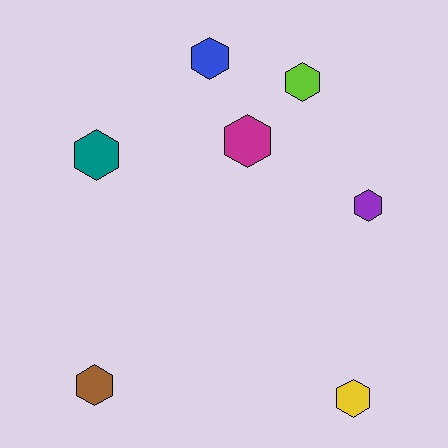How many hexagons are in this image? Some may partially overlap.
There are 7 hexagons.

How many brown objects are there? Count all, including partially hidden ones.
There is 1 brown object.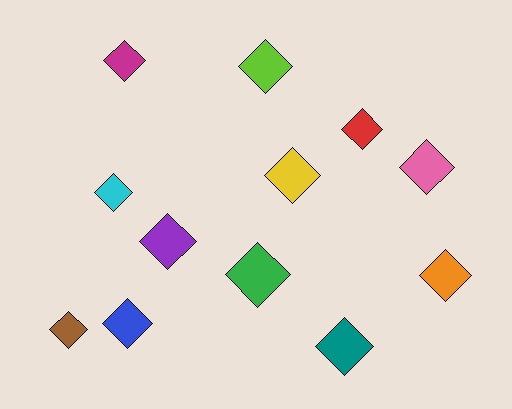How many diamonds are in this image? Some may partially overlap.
There are 12 diamonds.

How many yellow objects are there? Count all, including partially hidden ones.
There is 1 yellow object.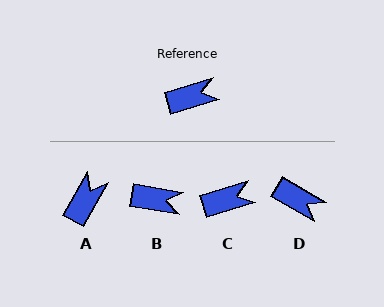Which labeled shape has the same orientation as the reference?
C.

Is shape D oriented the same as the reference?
No, it is off by about 47 degrees.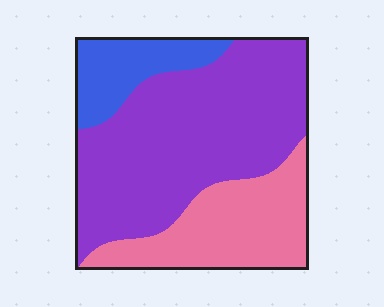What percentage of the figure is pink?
Pink takes up between a sixth and a third of the figure.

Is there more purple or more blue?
Purple.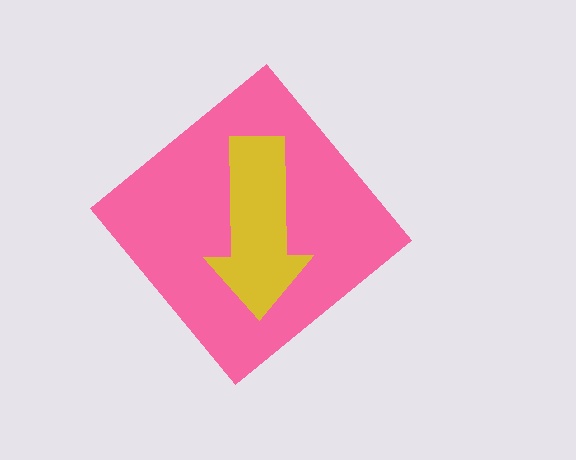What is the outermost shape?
The pink diamond.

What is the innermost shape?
The yellow arrow.